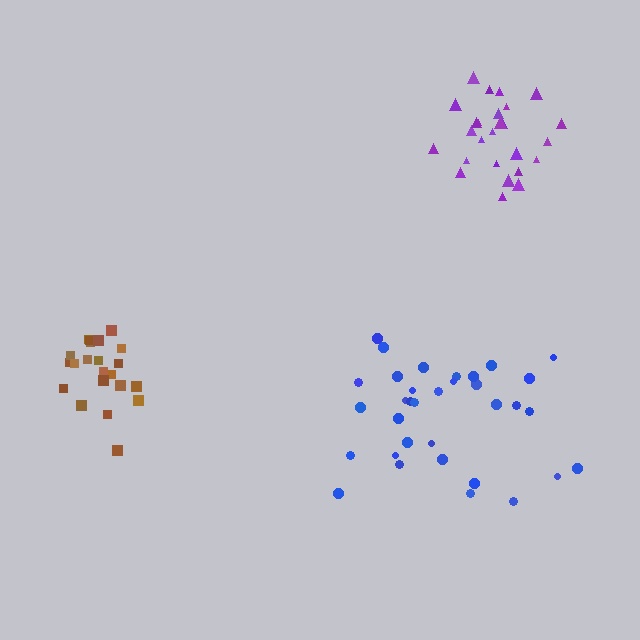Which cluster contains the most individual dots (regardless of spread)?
Blue (34).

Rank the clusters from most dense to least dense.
purple, brown, blue.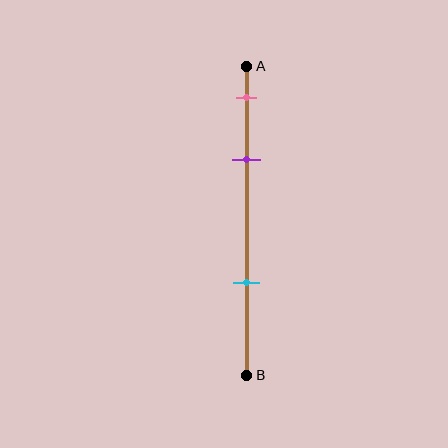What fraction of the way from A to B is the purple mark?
The purple mark is approximately 30% (0.3) of the way from A to B.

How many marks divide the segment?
There are 3 marks dividing the segment.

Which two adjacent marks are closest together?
The pink and purple marks are the closest adjacent pair.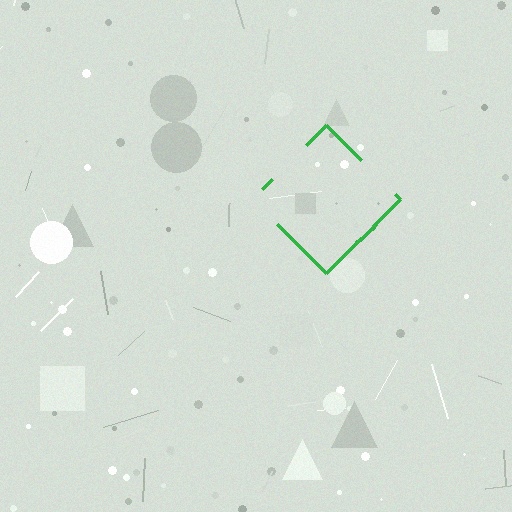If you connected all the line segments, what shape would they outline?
They would outline a diamond.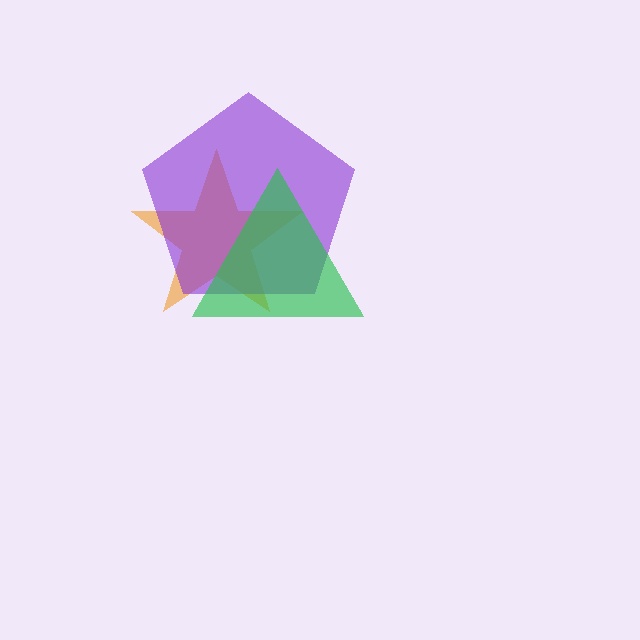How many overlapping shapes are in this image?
There are 3 overlapping shapes in the image.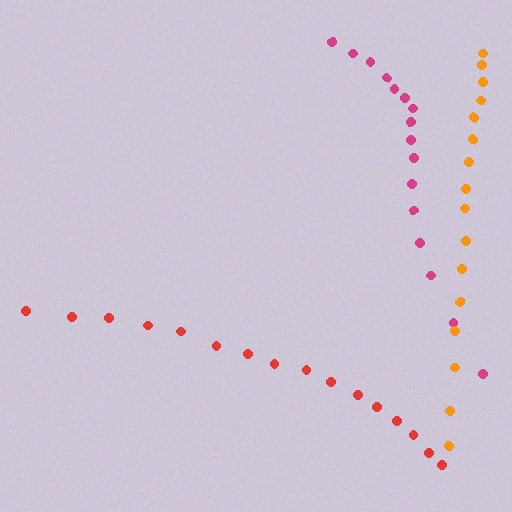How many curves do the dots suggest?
There are 3 distinct paths.